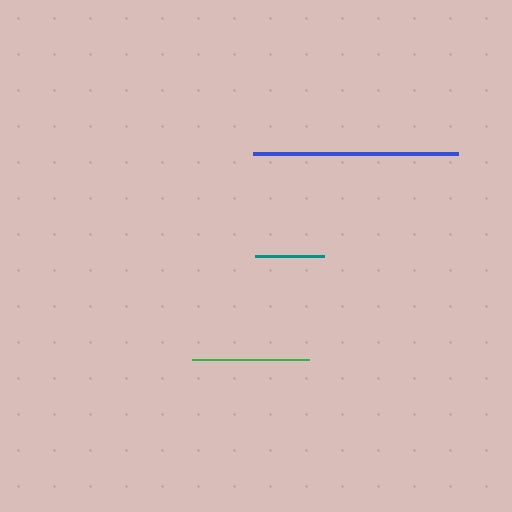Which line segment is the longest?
The blue line is the longest at approximately 205 pixels.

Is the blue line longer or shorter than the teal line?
The blue line is longer than the teal line.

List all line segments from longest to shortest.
From longest to shortest: blue, green, teal.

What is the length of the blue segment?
The blue segment is approximately 205 pixels long.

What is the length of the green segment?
The green segment is approximately 117 pixels long.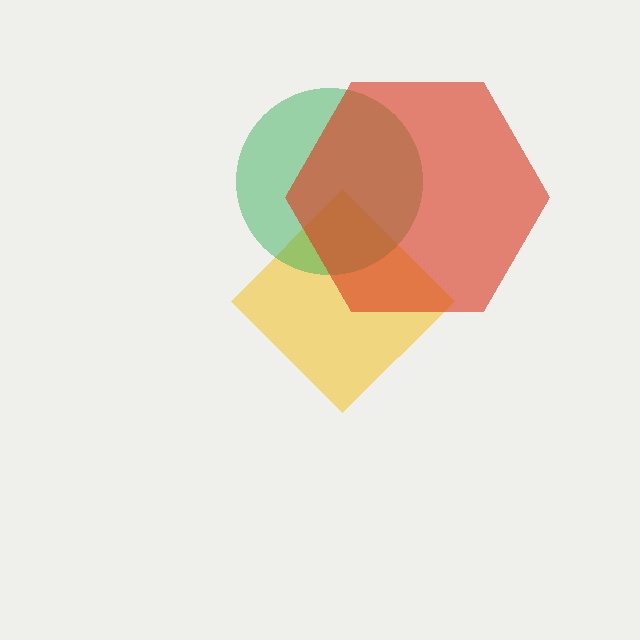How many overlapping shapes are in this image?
There are 3 overlapping shapes in the image.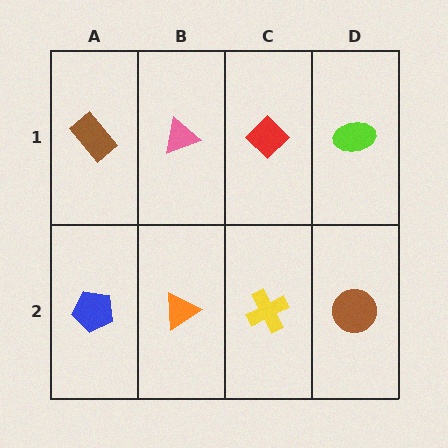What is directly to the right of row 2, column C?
A brown circle.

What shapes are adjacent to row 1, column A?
A blue pentagon (row 2, column A), a pink triangle (row 1, column B).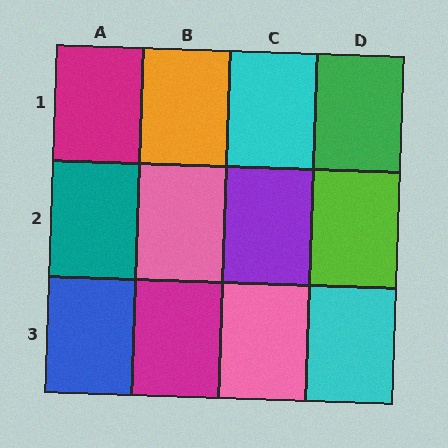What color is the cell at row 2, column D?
Lime.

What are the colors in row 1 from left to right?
Magenta, orange, cyan, green.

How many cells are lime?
1 cell is lime.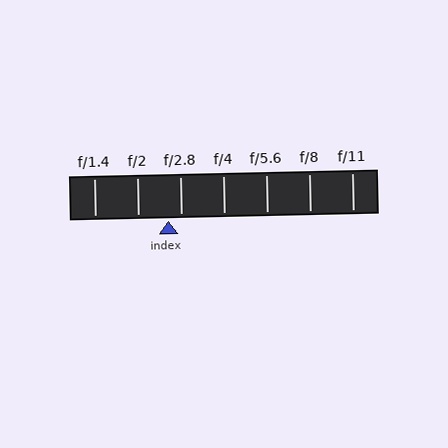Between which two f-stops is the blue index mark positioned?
The index mark is between f/2 and f/2.8.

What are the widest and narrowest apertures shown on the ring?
The widest aperture shown is f/1.4 and the narrowest is f/11.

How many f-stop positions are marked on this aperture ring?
There are 7 f-stop positions marked.